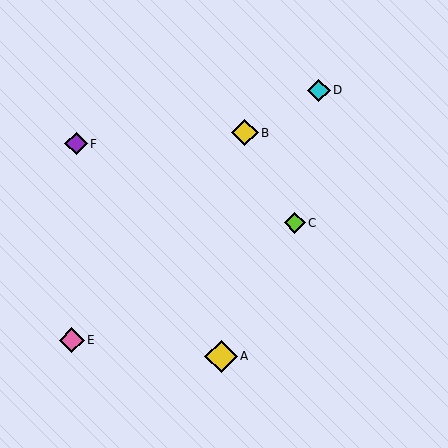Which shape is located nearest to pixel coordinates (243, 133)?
The yellow diamond (labeled B) at (245, 133) is nearest to that location.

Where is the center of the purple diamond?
The center of the purple diamond is at (76, 144).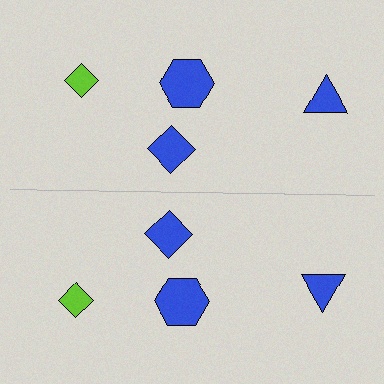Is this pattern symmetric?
Yes, this pattern has bilateral (reflection) symmetry.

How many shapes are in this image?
There are 8 shapes in this image.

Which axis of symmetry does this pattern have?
The pattern has a horizontal axis of symmetry running through the center of the image.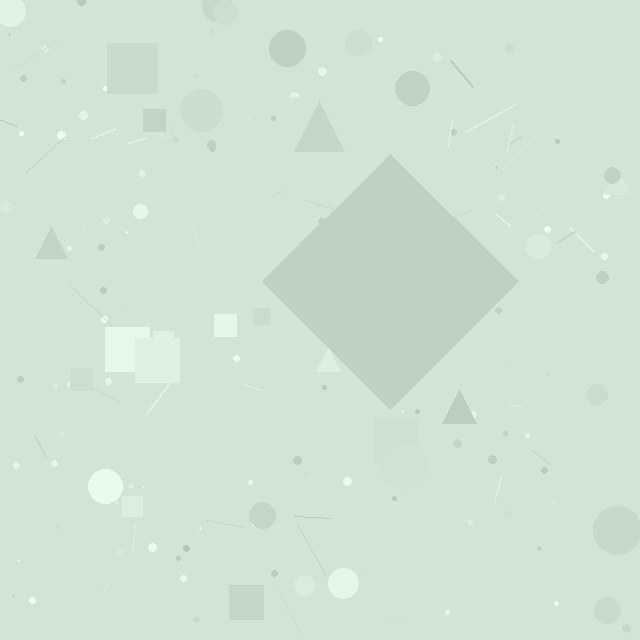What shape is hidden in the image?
A diamond is hidden in the image.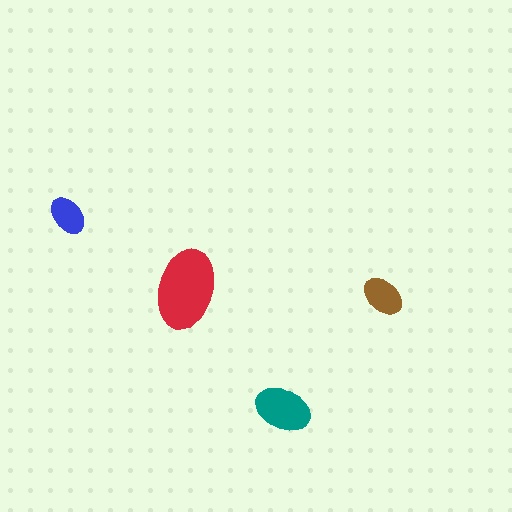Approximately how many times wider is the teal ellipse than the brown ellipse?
About 1.5 times wider.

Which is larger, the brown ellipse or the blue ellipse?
The brown one.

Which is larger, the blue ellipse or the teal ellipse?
The teal one.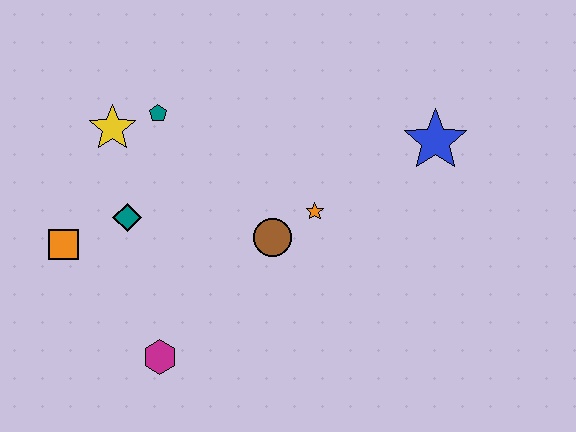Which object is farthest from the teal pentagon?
The blue star is farthest from the teal pentagon.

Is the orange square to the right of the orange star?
No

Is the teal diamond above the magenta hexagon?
Yes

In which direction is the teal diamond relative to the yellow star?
The teal diamond is below the yellow star.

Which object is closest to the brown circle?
The orange star is closest to the brown circle.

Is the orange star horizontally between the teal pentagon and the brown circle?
No